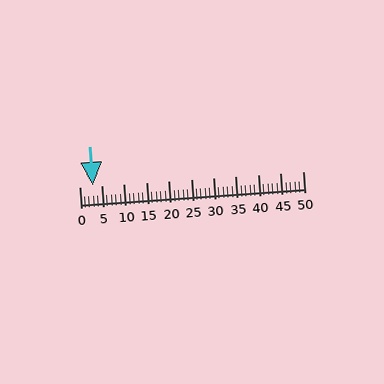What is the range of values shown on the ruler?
The ruler shows values from 0 to 50.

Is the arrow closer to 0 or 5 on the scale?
The arrow is closer to 5.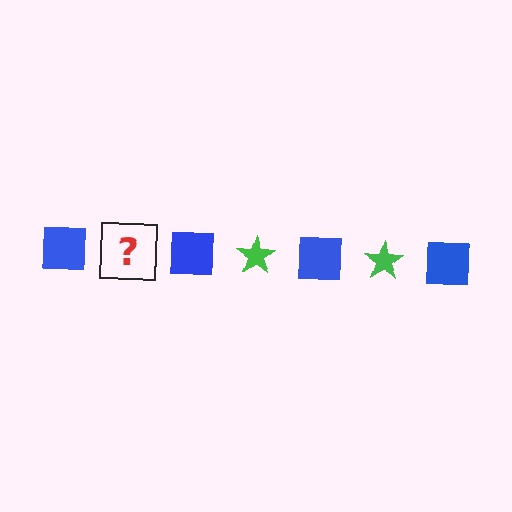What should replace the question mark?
The question mark should be replaced with a green star.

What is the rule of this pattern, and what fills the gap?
The rule is that the pattern alternates between blue square and green star. The gap should be filled with a green star.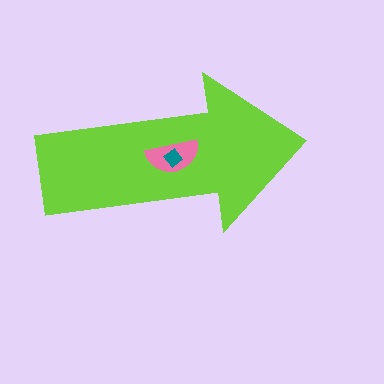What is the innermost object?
The teal diamond.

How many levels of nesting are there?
3.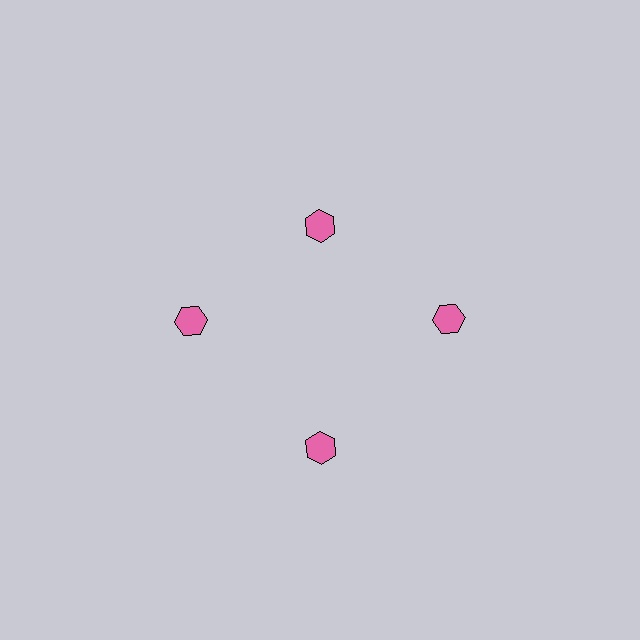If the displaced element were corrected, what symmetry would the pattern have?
It would have 4-fold rotational symmetry — the pattern would map onto itself every 90 degrees.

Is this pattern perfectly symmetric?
No. The 4 pink hexagons are arranged in a ring, but one element near the 12 o'clock position is pulled inward toward the center, breaking the 4-fold rotational symmetry.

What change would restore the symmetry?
The symmetry would be restored by moving it outward, back onto the ring so that all 4 hexagons sit at equal angles and equal distance from the center.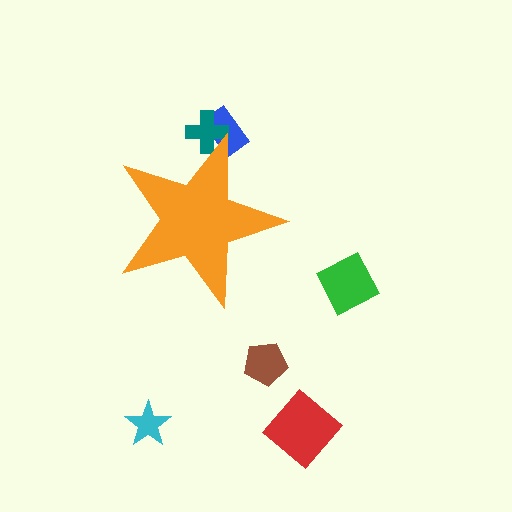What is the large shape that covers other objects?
An orange star.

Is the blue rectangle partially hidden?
Yes, the blue rectangle is partially hidden behind the orange star.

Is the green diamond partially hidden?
No, the green diamond is fully visible.